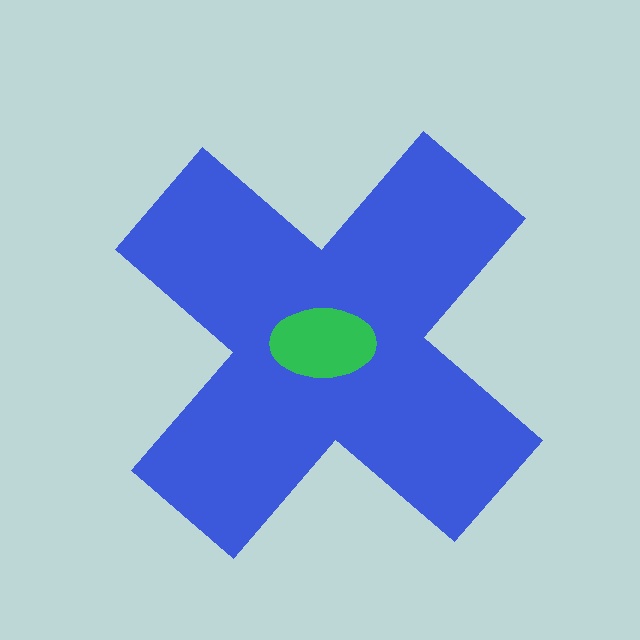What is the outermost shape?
The blue cross.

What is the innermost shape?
The green ellipse.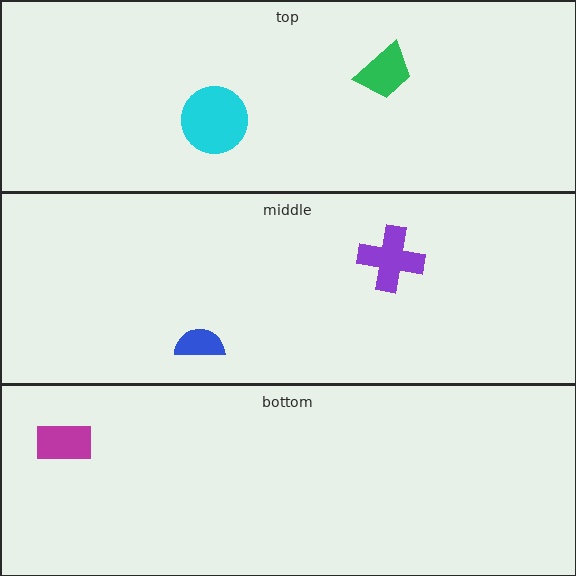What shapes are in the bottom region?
The magenta rectangle.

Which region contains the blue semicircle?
The middle region.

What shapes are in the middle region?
The purple cross, the blue semicircle.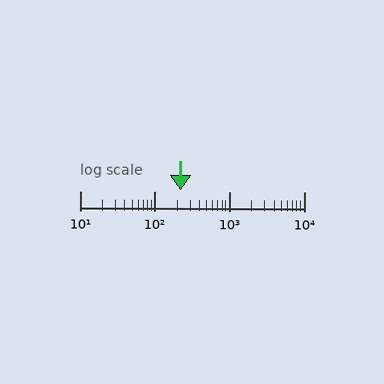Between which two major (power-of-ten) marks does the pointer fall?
The pointer is between 100 and 1000.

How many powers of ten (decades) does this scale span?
The scale spans 3 decades, from 10 to 10000.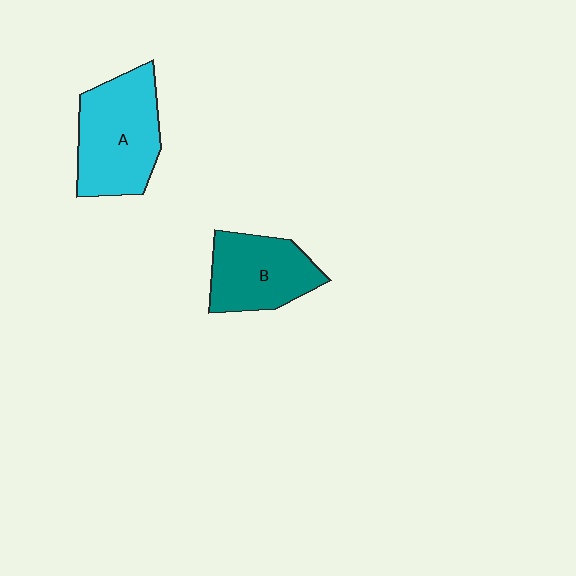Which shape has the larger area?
Shape A (cyan).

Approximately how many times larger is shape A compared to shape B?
Approximately 1.3 times.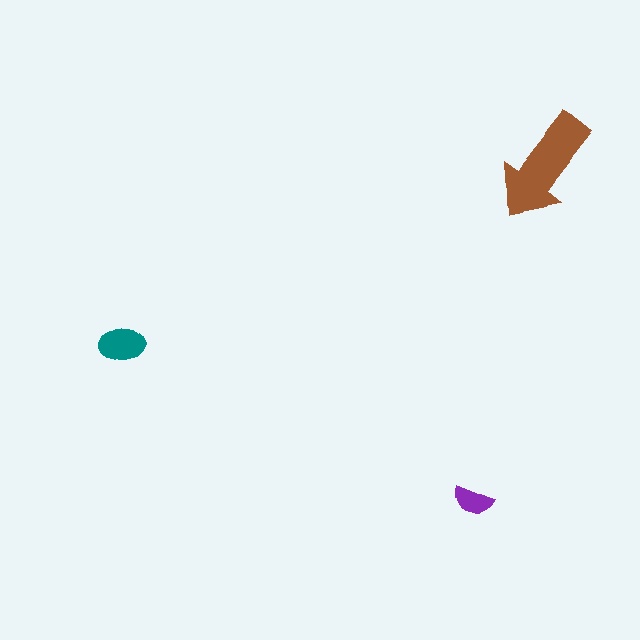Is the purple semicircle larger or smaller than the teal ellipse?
Smaller.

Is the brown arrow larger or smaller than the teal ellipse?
Larger.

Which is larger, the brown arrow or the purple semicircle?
The brown arrow.